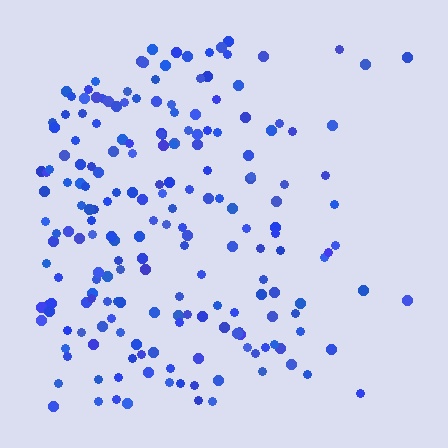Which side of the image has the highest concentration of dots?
The left.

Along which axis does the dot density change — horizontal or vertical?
Horizontal.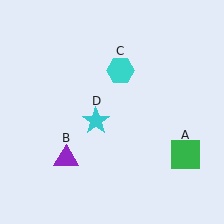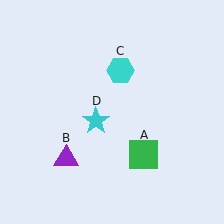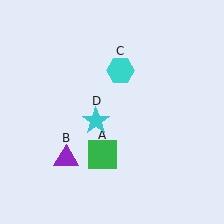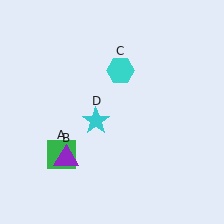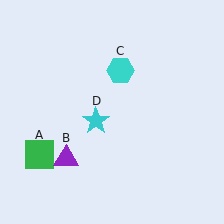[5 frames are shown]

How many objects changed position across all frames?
1 object changed position: green square (object A).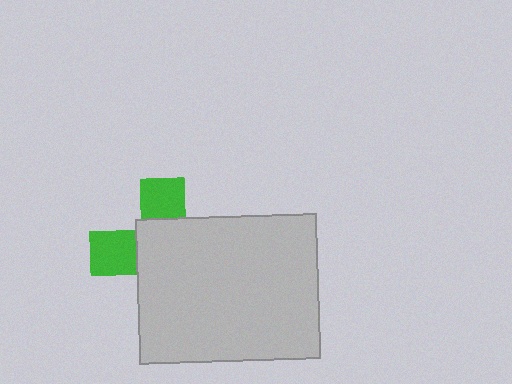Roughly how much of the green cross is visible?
A small part of it is visible (roughly 34%).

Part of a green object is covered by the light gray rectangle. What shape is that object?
It is a cross.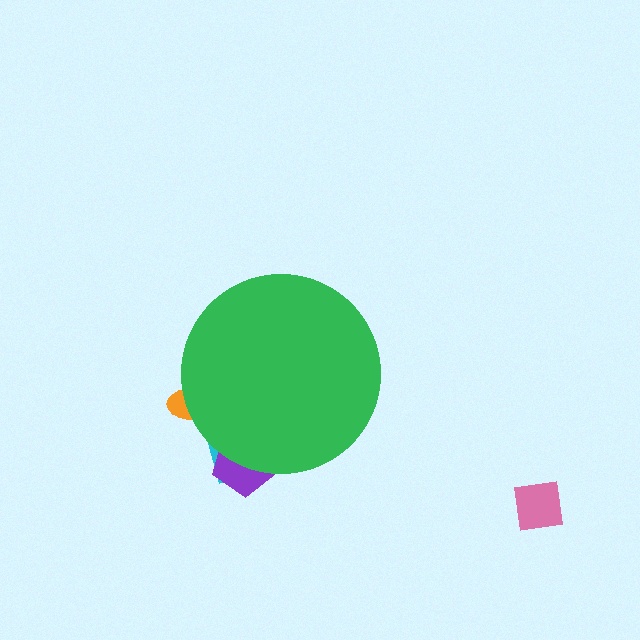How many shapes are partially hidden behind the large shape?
3 shapes are partially hidden.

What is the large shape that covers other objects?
A green circle.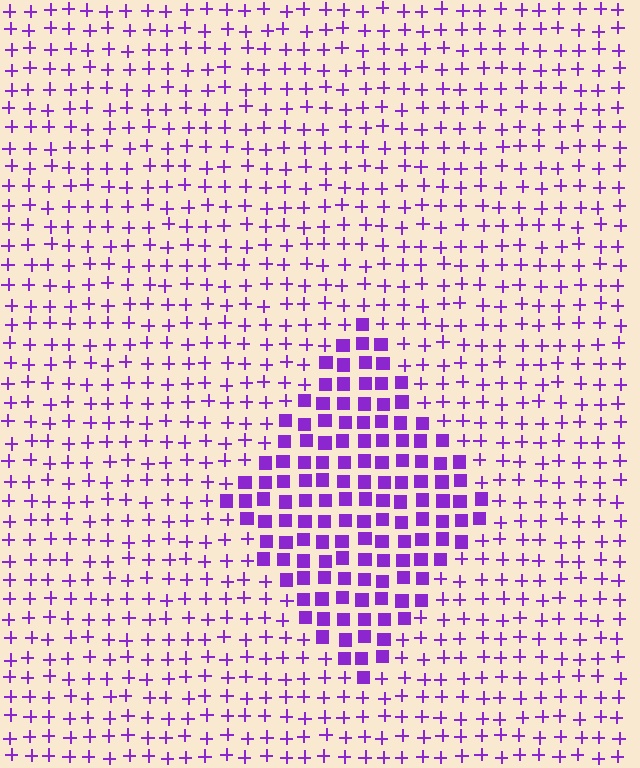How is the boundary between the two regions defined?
The boundary is defined by a change in element shape: squares inside vs. plus signs outside. All elements share the same color and spacing.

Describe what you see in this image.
The image is filled with small purple elements arranged in a uniform grid. A diamond-shaped region contains squares, while the surrounding area contains plus signs. The boundary is defined purely by the change in element shape.